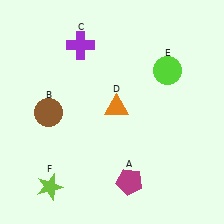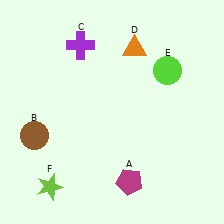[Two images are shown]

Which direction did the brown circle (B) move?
The brown circle (B) moved down.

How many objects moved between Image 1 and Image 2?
2 objects moved between the two images.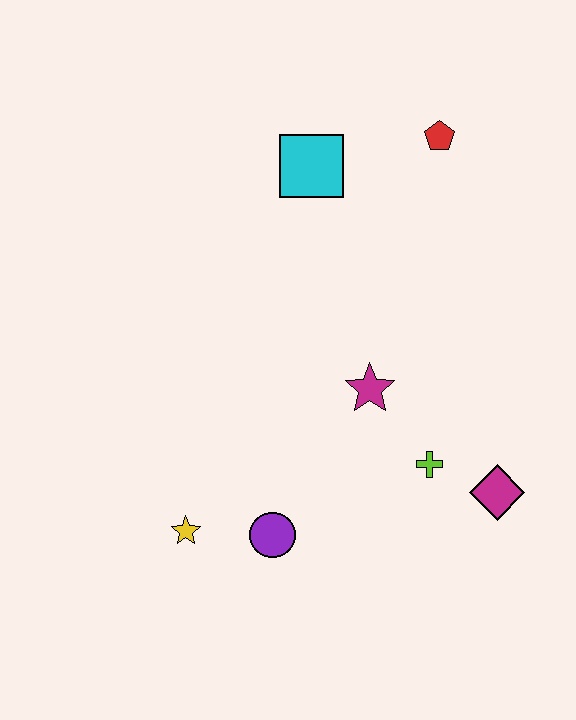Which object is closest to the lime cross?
The magenta diamond is closest to the lime cross.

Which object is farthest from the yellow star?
The red pentagon is farthest from the yellow star.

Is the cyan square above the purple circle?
Yes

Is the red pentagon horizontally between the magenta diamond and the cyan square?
Yes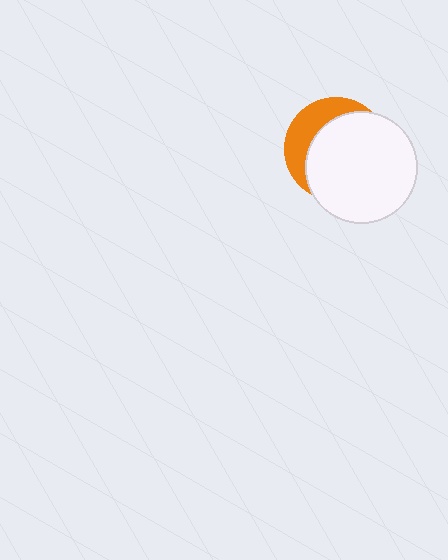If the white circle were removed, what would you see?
You would see the complete orange circle.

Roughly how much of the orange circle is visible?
A small part of it is visible (roughly 31%).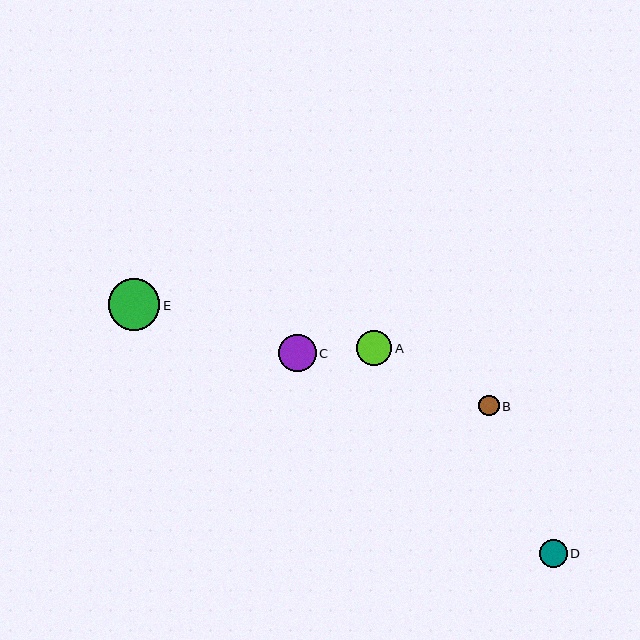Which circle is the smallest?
Circle B is the smallest with a size of approximately 20 pixels.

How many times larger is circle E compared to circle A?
Circle E is approximately 1.5 times the size of circle A.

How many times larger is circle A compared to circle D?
Circle A is approximately 1.3 times the size of circle D.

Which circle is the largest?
Circle E is the largest with a size of approximately 51 pixels.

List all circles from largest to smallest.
From largest to smallest: E, C, A, D, B.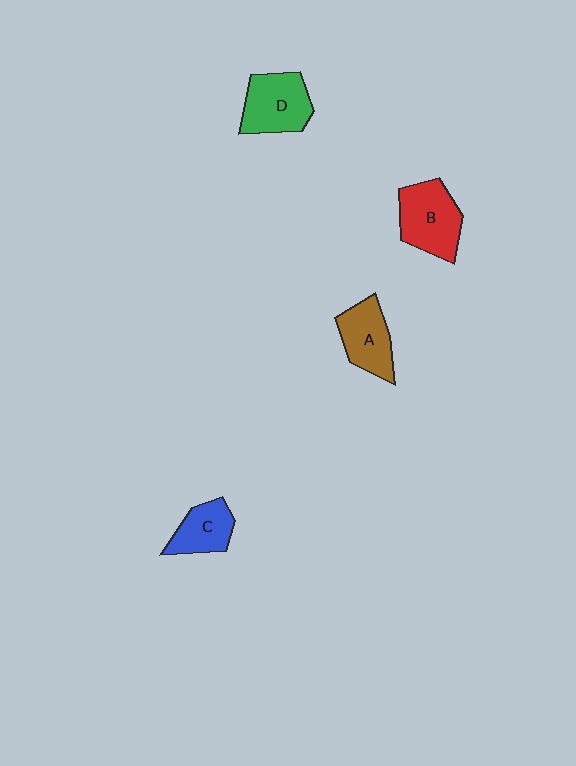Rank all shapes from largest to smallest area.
From largest to smallest: B (red), D (green), A (brown), C (blue).